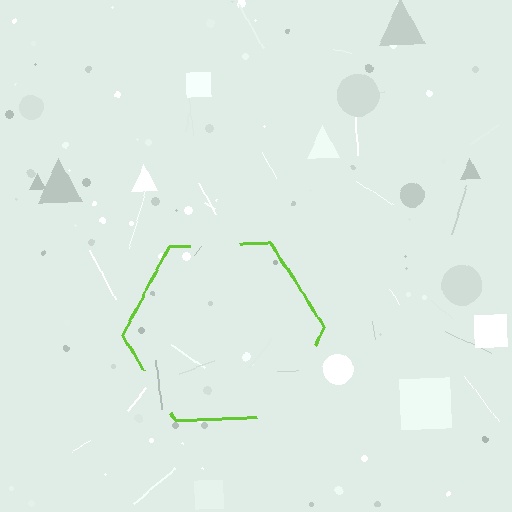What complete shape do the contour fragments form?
The contour fragments form a hexagon.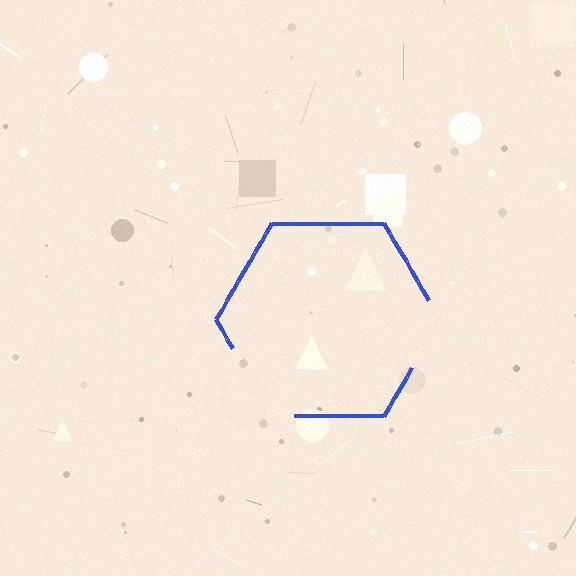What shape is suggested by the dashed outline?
The dashed outline suggests a hexagon.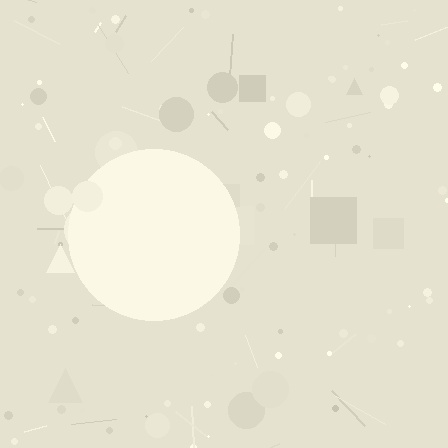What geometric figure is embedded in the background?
A circle is embedded in the background.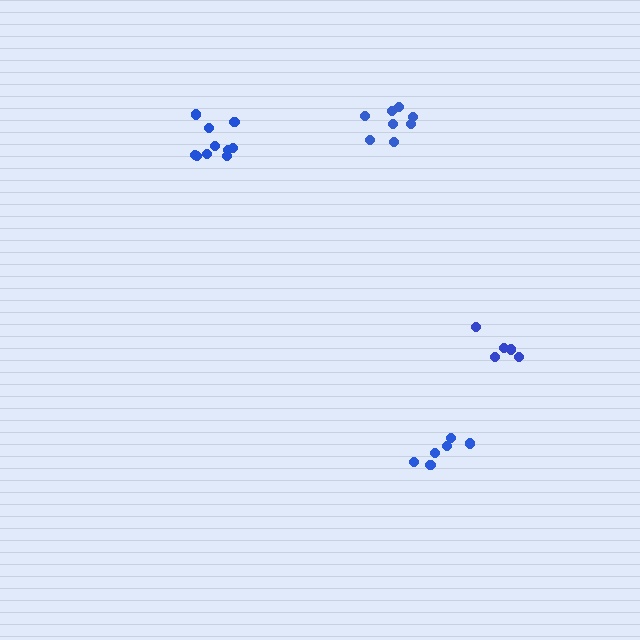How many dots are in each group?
Group 1: 10 dots, Group 2: 6 dots, Group 3: 8 dots, Group 4: 5 dots (29 total).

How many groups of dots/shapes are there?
There are 4 groups.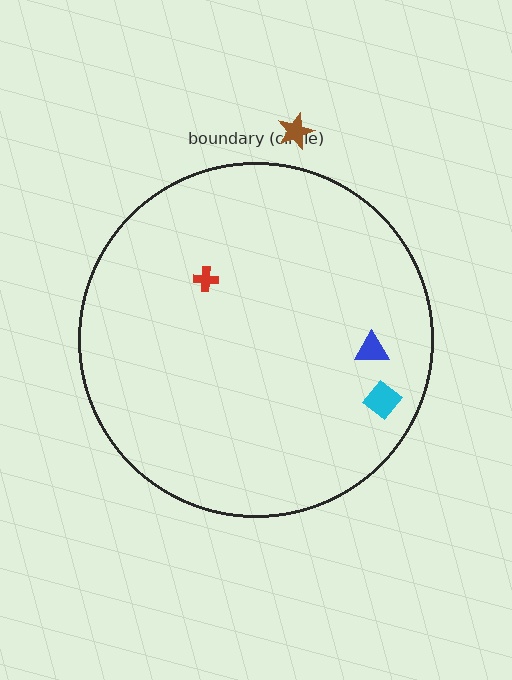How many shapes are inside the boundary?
3 inside, 1 outside.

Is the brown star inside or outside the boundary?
Outside.